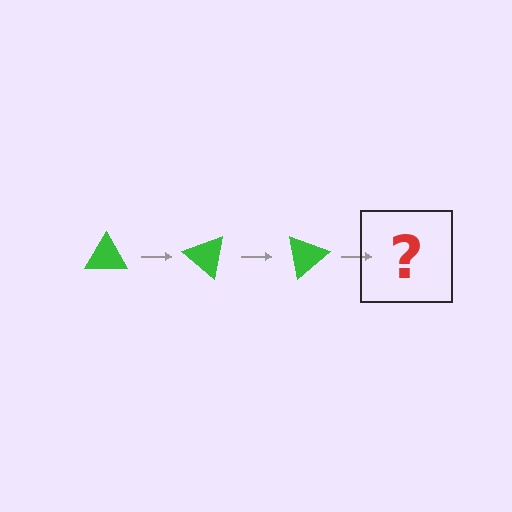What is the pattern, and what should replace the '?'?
The pattern is that the triangle rotates 40 degrees each step. The '?' should be a green triangle rotated 120 degrees.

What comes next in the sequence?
The next element should be a green triangle rotated 120 degrees.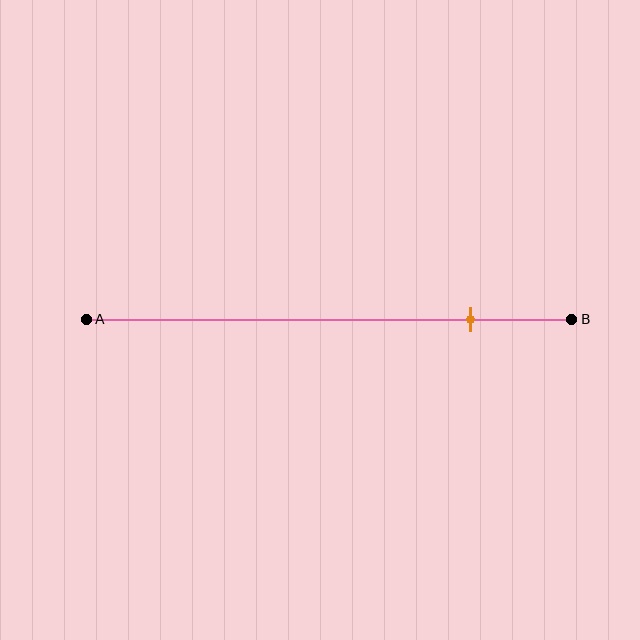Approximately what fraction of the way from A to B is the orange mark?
The orange mark is approximately 80% of the way from A to B.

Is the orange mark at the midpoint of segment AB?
No, the mark is at about 80% from A, not at the 50% midpoint.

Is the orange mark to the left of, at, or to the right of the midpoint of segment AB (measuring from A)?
The orange mark is to the right of the midpoint of segment AB.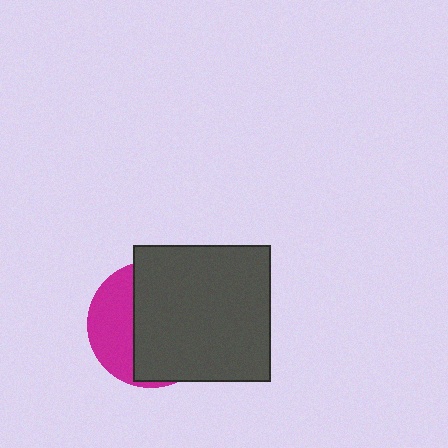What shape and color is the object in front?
The object in front is a dark gray square.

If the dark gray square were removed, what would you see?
You would see the complete magenta circle.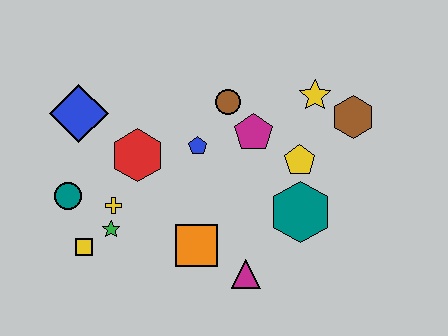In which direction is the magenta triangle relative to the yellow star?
The magenta triangle is below the yellow star.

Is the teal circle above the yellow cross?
Yes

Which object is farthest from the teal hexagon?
The blue diamond is farthest from the teal hexagon.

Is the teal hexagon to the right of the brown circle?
Yes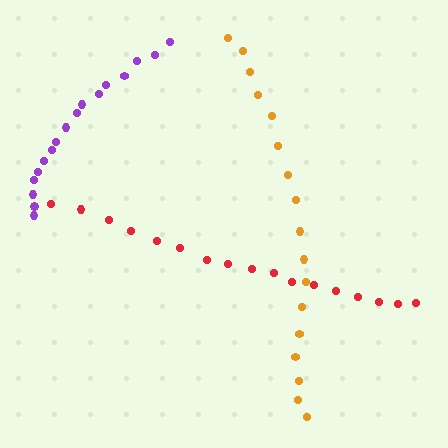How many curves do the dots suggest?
There are 3 distinct paths.